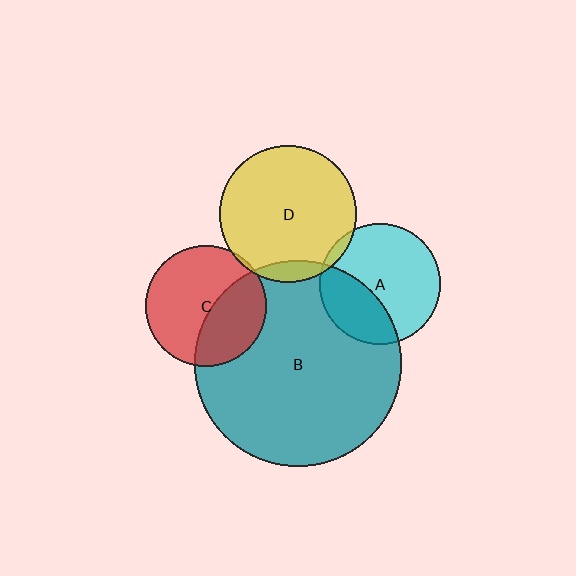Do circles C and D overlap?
Yes.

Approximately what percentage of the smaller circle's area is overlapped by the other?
Approximately 5%.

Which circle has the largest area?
Circle B (teal).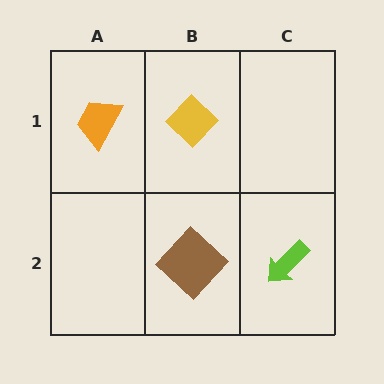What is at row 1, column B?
A yellow diamond.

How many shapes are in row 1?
2 shapes.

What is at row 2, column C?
A lime arrow.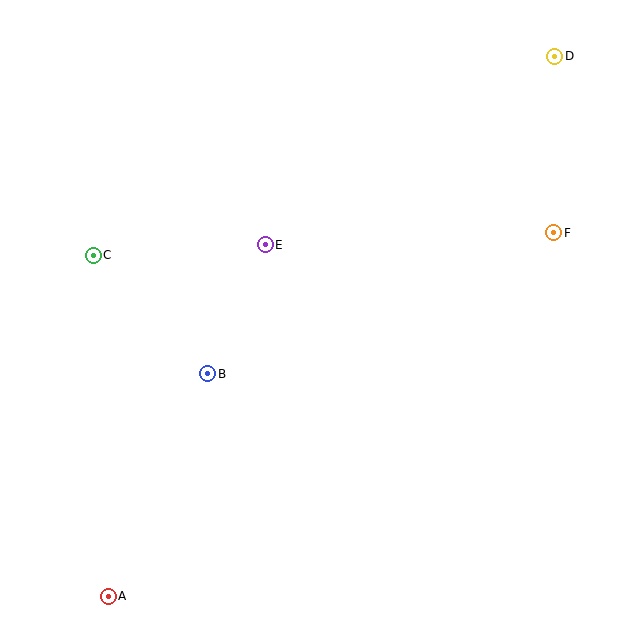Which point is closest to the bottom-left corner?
Point A is closest to the bottom-left corner.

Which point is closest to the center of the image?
Point E at (265, 245) is closest to the center.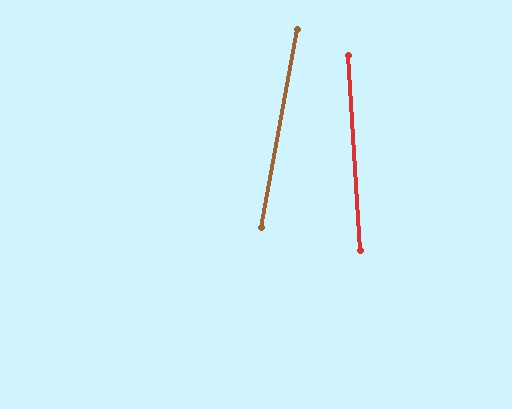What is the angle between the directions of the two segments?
Approximately 14 degrees.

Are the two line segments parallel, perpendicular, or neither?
Neither parallel nor perpendicular — they differ by about 14°.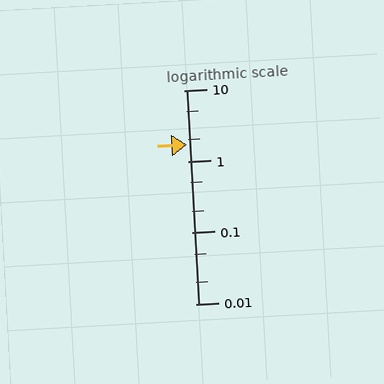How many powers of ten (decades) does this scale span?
The scale spans 3 decades, from 0.01 to 10.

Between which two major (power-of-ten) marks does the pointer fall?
The pointer is between 1 and 10.